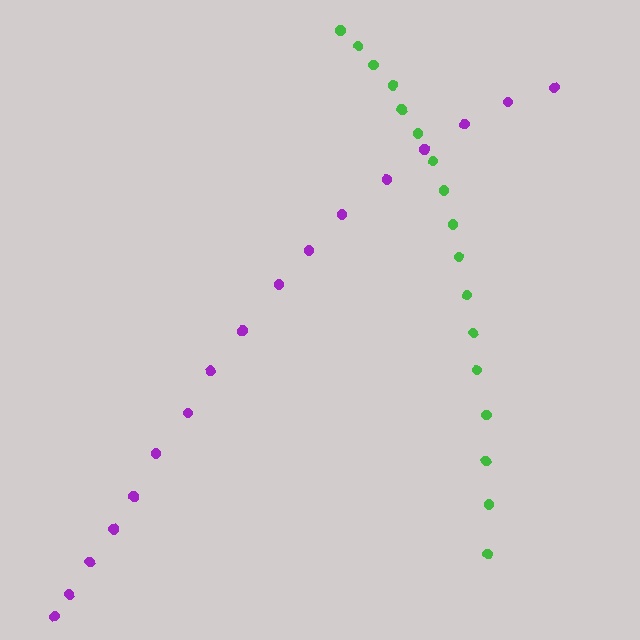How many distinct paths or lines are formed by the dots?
There are 2 distinct paths.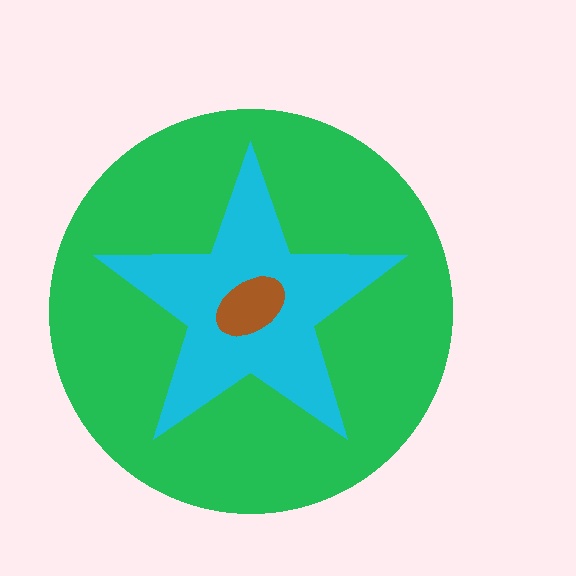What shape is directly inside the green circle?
The cyan star.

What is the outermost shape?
The green circle.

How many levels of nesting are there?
3.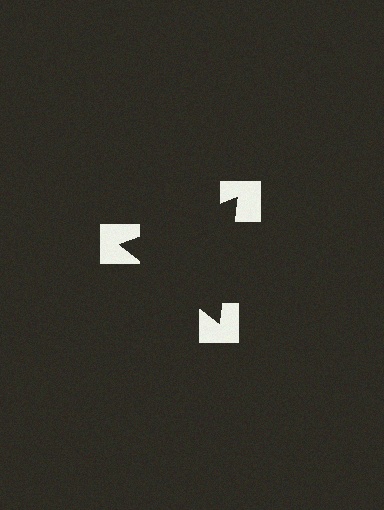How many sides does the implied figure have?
3 sides.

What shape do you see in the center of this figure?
An illusory triangle — its edges are inferred from the aligned wedge cuts in the notched squares, not physically drawn.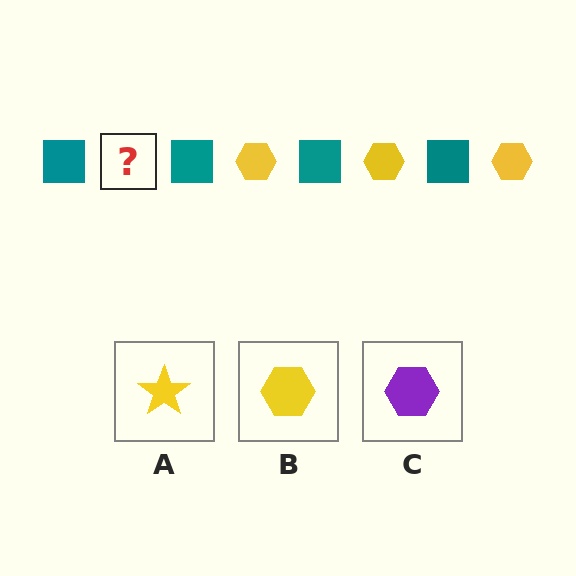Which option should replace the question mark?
Option B.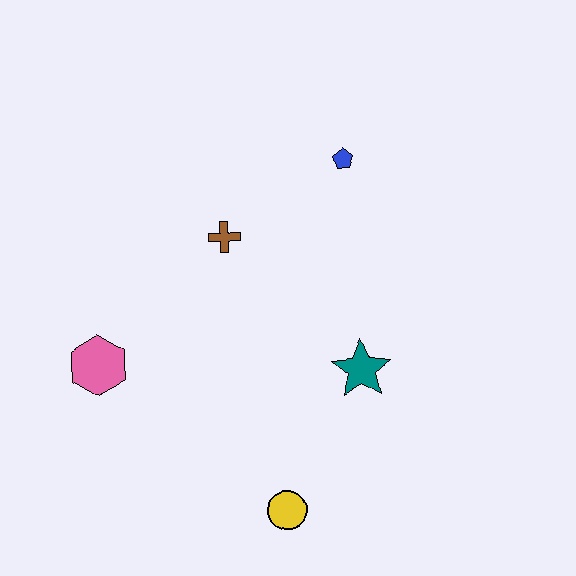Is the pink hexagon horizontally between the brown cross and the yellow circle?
No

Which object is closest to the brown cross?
The blue pentagon is closest to the brown cross.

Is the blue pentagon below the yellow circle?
No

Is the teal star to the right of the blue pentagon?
Yes